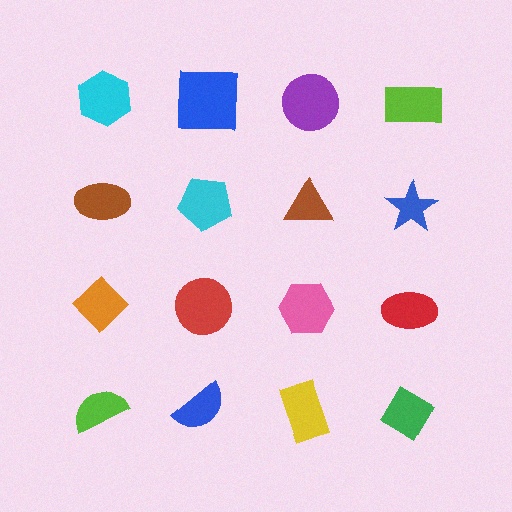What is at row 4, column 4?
A green diamond.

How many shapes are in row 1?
4 shapes.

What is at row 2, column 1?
A brown ellipse.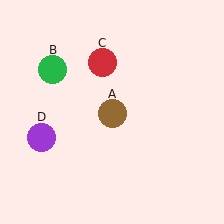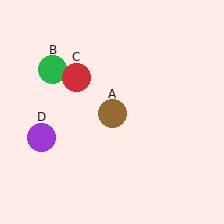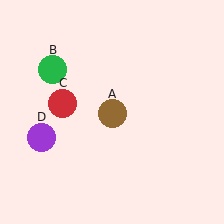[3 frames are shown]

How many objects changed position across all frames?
1 object changed position: red circle (object C).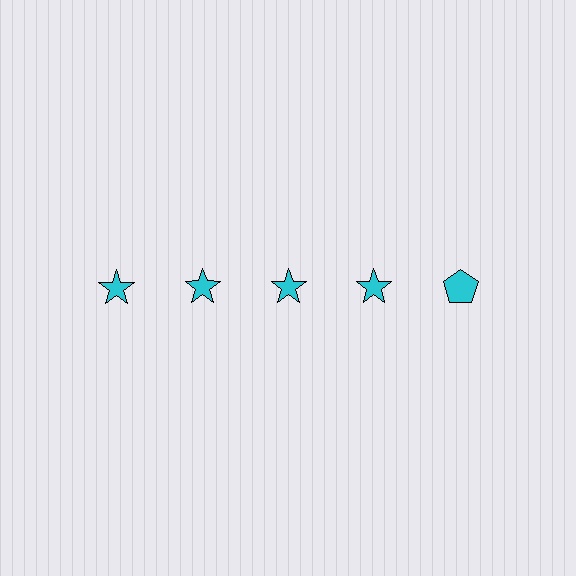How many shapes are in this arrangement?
There are 5 shapes arranged in a grid pattern.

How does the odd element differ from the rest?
It has a different shape: pentagon instead of star.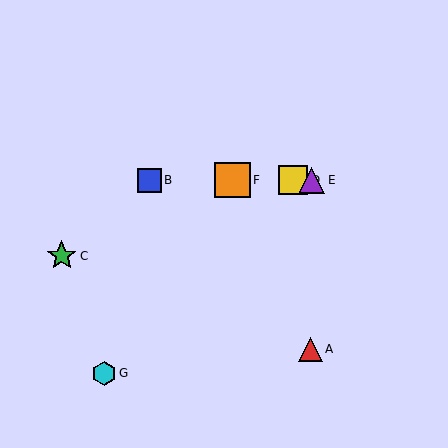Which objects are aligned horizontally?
Objects B, D, E, F are aligned horizontally.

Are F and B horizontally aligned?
Yes, both are at y≈180.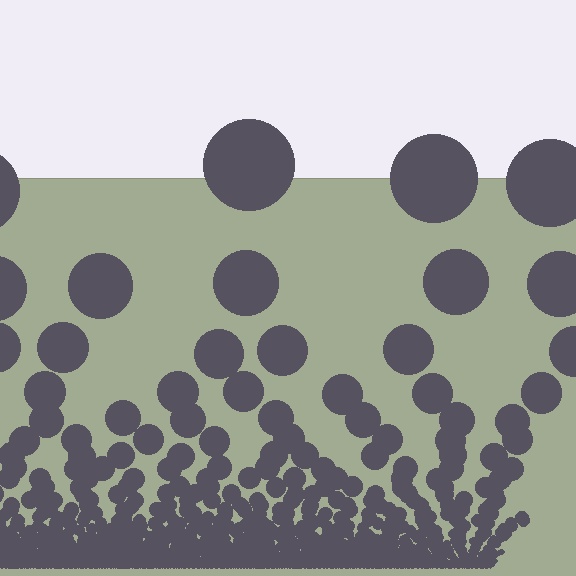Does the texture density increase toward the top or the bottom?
Density increases toward the bottom.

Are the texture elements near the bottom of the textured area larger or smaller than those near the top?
Smaller. The gradient is inverted — elements near the bottom are smaller and denser.